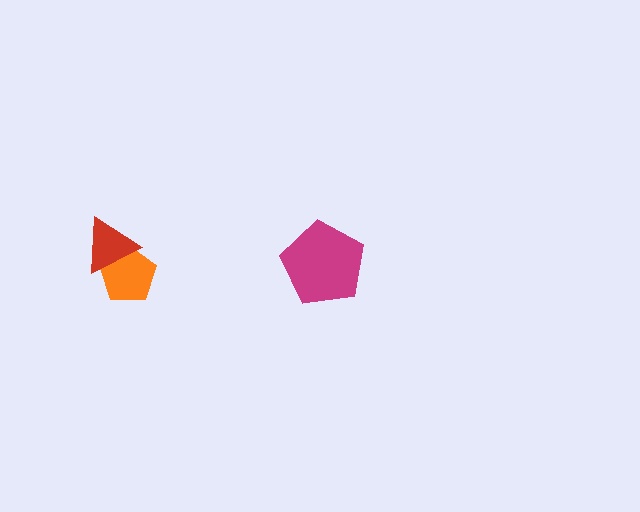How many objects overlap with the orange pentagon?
1 object overlaps with the orange pentagon.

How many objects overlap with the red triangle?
1 object overlaps with the red triangle.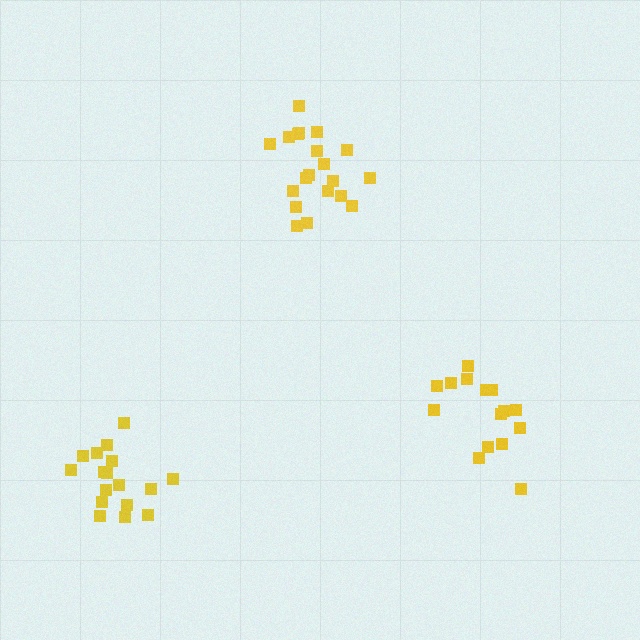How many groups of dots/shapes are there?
There are 3 groups.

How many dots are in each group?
Group 1: 20 dots, Group 2: 15 dots, Group 3: 17 dots (52 total).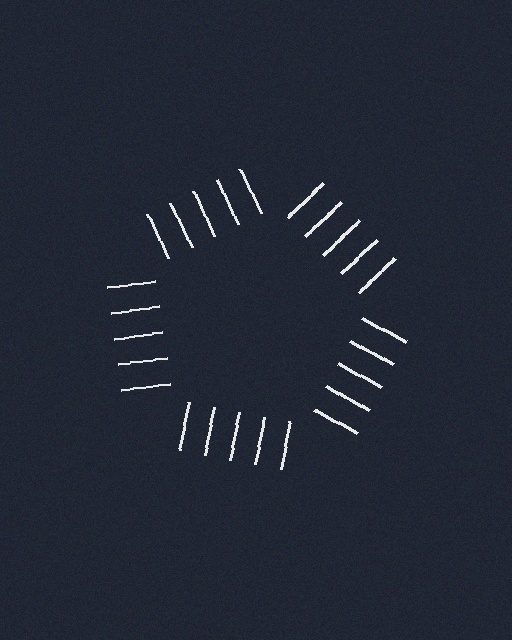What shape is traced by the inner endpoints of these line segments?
An illusory pentagon — the line segments terminate on its edges but no continuous stroke is drawn.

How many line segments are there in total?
25 — 5 along each of the 5 edges.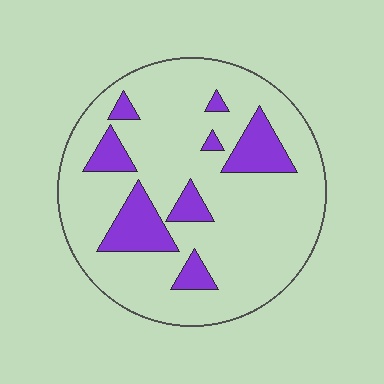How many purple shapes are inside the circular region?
8.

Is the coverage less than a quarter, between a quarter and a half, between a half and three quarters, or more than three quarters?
Less than a quarter.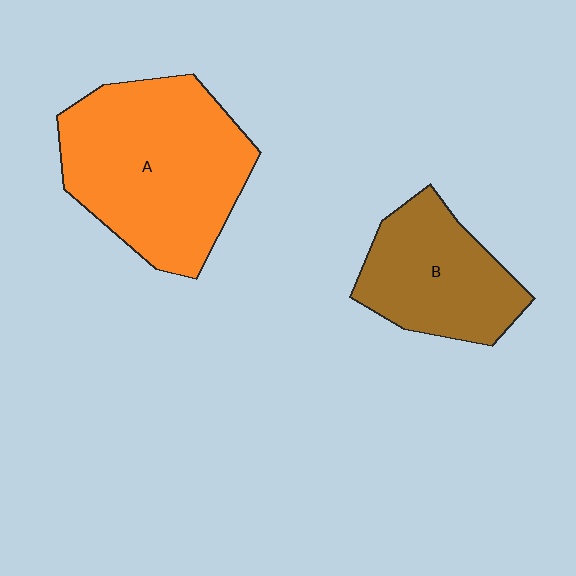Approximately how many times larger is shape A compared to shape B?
Approximately 1.6 times.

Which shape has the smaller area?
Shape B (brown).